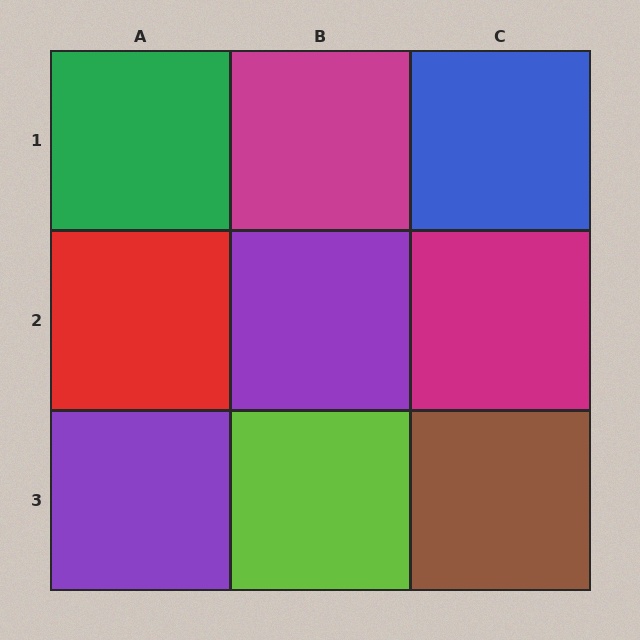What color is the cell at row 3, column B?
Lime.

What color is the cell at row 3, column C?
Brown.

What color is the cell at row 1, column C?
Blue.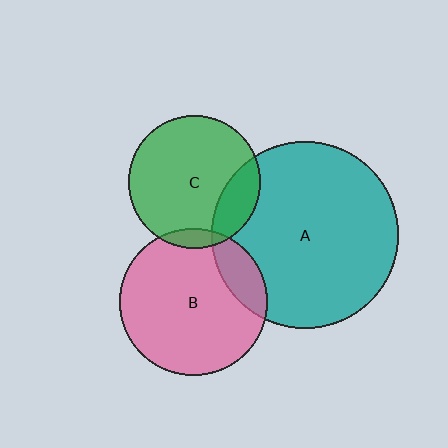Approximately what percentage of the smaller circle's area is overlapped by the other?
Approximately 5%.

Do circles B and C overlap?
Yes.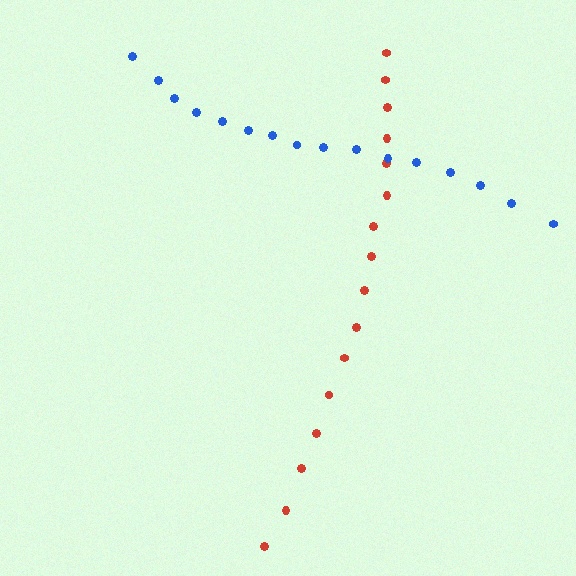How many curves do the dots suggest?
There are 2 distinct paths.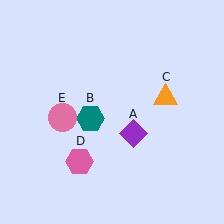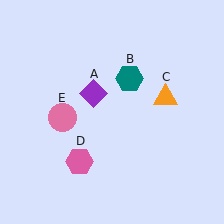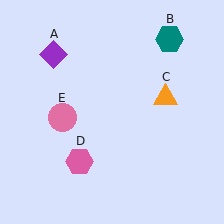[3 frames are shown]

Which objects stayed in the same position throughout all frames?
Orange triangle (object C) and pink hexagon (object D) and pink circle (object E) remained stationary.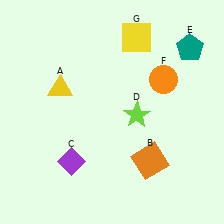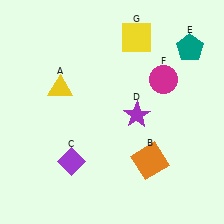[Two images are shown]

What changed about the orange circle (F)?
In Image 1, F is orange. In Image 2, it changed to magenta.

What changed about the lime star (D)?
In Image 1, D is lime. In Image 2, it changed to purple.